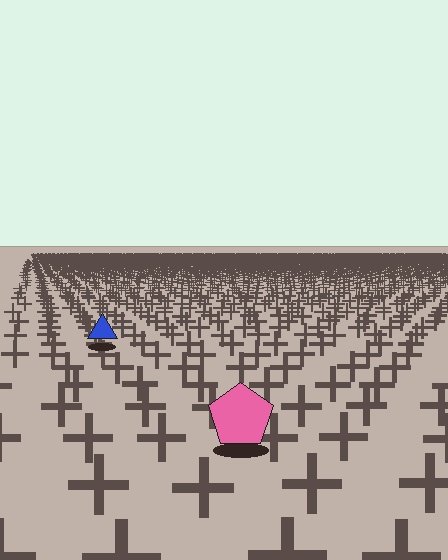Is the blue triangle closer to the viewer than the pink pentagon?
No. The pink pentagon is closer — you can tell from the texture gradient: the ground texture is coarser near it.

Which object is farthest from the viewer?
The blue triangle is farthest from the viewer. It appears smaller and the ground texture around it is denser.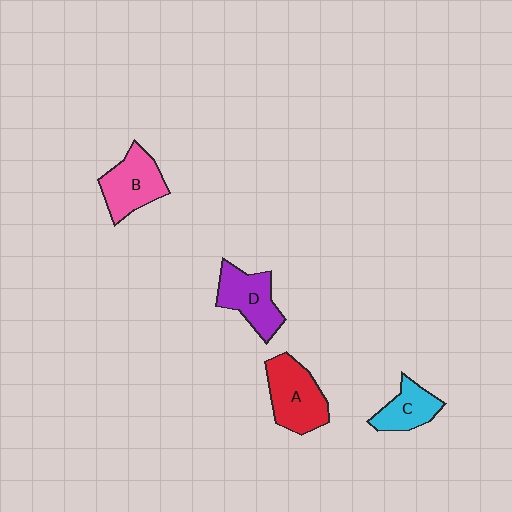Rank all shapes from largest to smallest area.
From largest to smallest: A (red), B (pink), D (purple), C (cyan).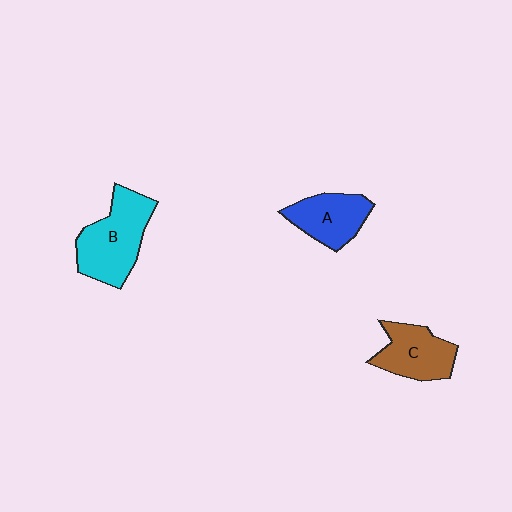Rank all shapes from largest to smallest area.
From largest to smallest: B (cyan), C (brown), A (blue).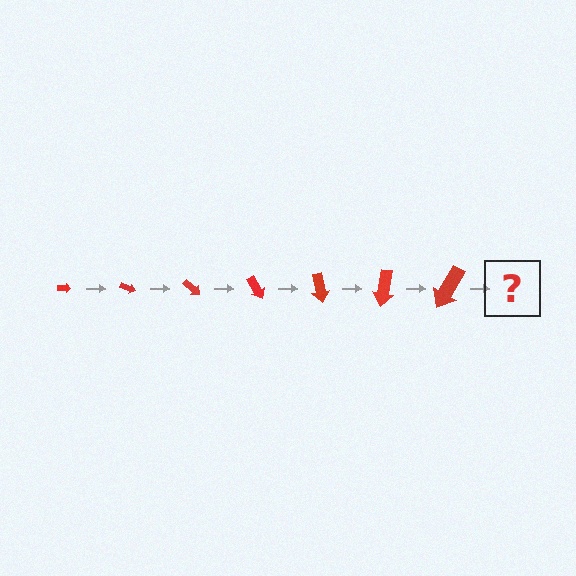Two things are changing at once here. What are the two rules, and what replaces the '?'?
The two rules are that the arrow grows larger each step and it rotates 20 degrees each step. The '?' should be an arrow, larger than the previous one and rotated 140 degrees from the start.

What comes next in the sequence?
The next element should be an arrow, larger than the previous one and rotated 140 degrees from the start.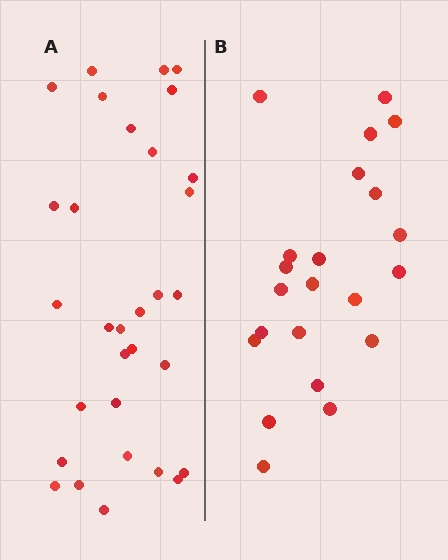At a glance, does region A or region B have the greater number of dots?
Region A (the left region) has more dots.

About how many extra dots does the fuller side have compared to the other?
Region A has roughly 8 or so more dots than region B.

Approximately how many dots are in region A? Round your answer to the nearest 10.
About 30 dots. (The exact count is 31, which rounds to 30.)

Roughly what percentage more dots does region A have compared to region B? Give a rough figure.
About 40% more.